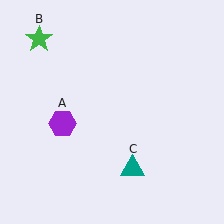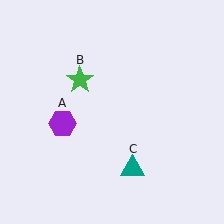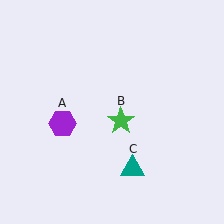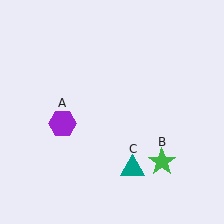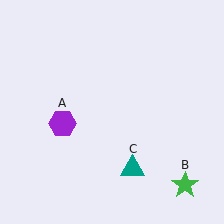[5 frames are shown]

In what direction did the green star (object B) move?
The green star (object B) moved down and to the right.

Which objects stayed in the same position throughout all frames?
Purple hexagon (object A) and teal triangle (object C) remained stationary.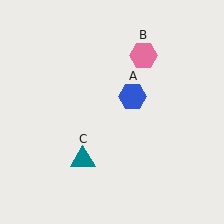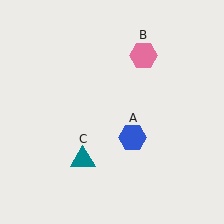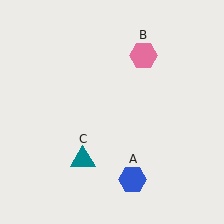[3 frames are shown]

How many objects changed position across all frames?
1 object changed position: blue hexagon (object A).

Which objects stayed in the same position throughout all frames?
Pink hexagon (object B) and teal triangle (object C) remained stationary.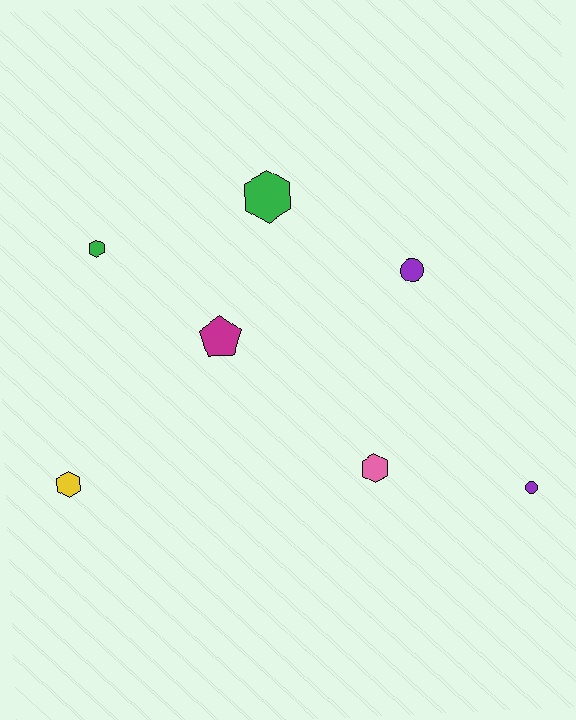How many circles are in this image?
There are 2 circles.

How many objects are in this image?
There are 7 objects.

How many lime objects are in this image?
There are no lime objects.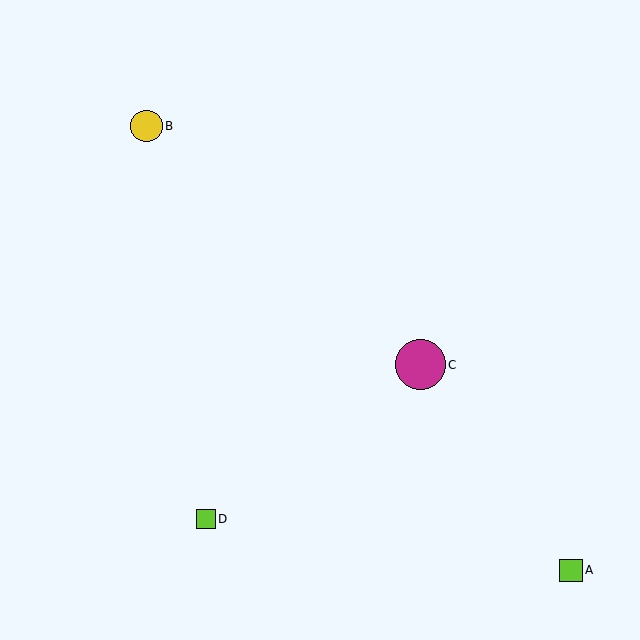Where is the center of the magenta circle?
The center of the magenta circle is at (420, 365).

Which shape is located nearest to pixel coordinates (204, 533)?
The lime square (labeled D) at (206, 519) is nearest to that location.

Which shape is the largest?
The magenta circle (labeled C) is the largest.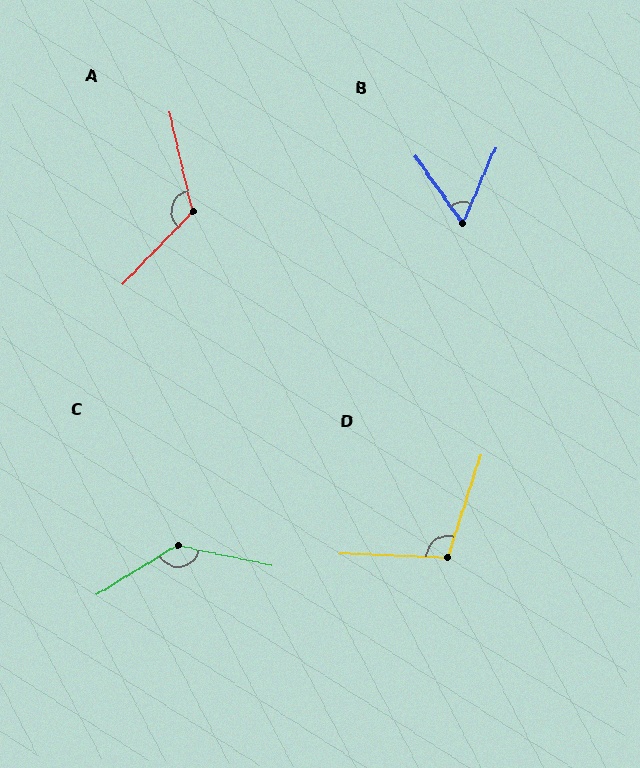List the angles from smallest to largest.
B (59°), D (106°), A (123°), C (137°).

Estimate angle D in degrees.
Approximately 106 degrees.